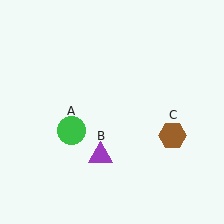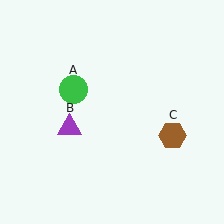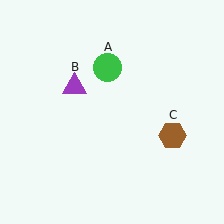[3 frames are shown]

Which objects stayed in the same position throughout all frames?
Brown hexagon (object C) remained stationary.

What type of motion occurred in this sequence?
The green circle (object A), purple triangle (object B) rotated clockwise around the center of the scene.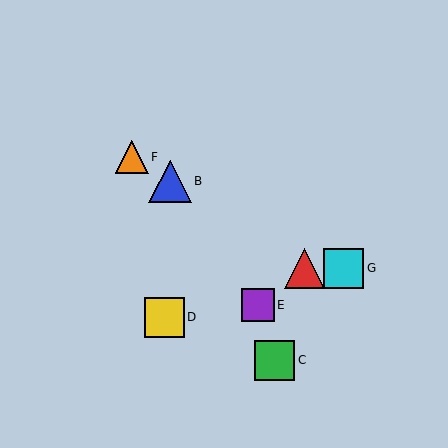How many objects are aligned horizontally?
2 objects (A, G) are aligned horizontally.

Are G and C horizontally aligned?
No, G is at y≈268 and C is at y≈360.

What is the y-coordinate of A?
Object A is at y≈268.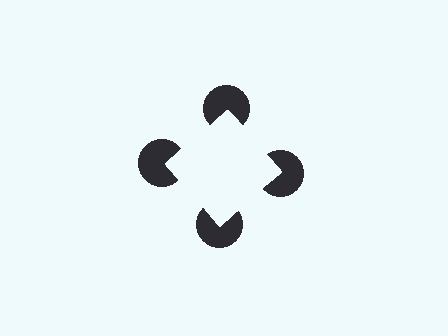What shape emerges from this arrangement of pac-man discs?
An illusory square — its edges are inferred from the aligned wedge cuts in the pac-man discs, not physically drawn.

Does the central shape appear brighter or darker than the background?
It typically appears slightly brighter than the background, even though no actual brightness change is drawn.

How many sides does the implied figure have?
4 sides.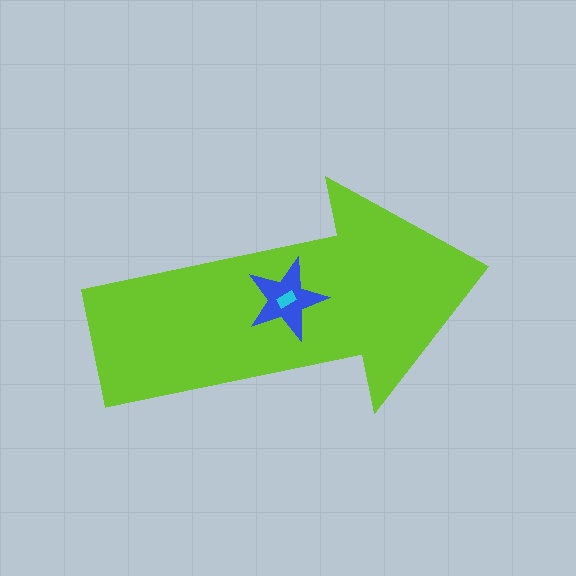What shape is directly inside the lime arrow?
The blue star.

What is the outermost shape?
The lime arrow.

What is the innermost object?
The cyan rectangle.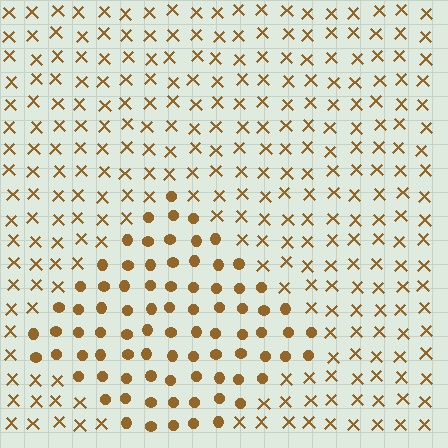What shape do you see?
I see a diamond.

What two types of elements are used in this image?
The image uses circles inside the diamond region and X marks outside it.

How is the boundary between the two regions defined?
The boundary is defined by a change in element shape: circles inside vs. X marks outside. All elements share the same color and spacing.